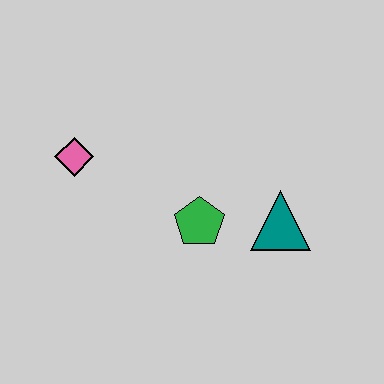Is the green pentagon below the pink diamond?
Yes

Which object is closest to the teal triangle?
The green pentagon is closest to the teal triangle.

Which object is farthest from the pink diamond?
The teal triangle is farthest from the pink diamond.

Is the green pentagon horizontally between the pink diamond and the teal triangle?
Yes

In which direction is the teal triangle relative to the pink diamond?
The teal triangle is to the right of the pink diamond.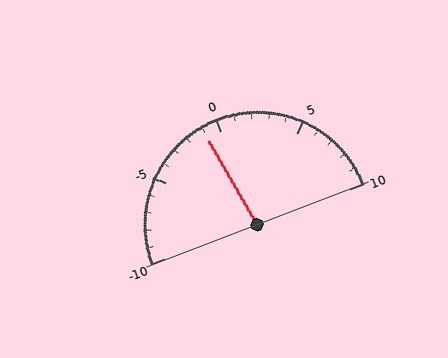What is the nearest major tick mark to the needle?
The nearest major tick mark is 0.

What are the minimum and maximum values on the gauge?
The gauge ranges from -10 to 10.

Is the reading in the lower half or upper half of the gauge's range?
The reading is in the lower half of the range (-10 to 10).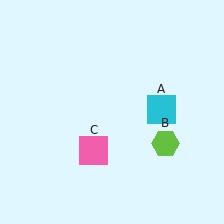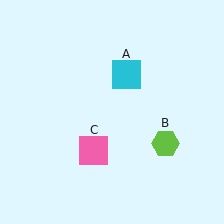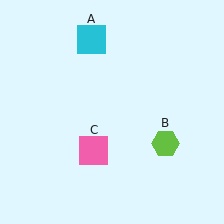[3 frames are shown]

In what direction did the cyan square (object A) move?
The cyan square (object A) moved up and to the left.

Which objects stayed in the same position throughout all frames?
Lime hexagon (object B) and pink square (object C) remained stationary.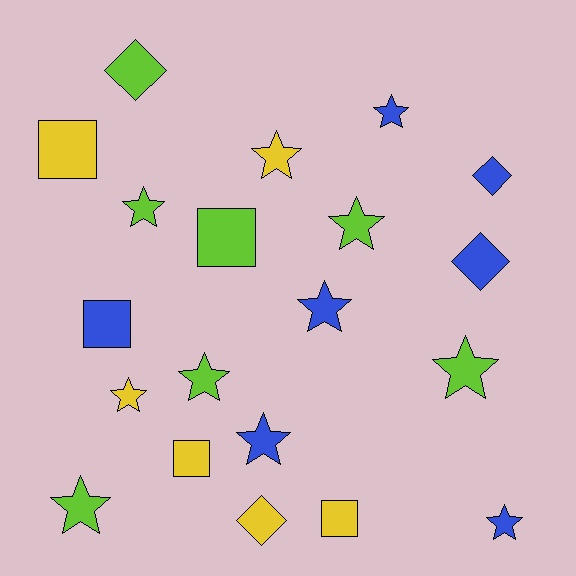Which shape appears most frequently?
Star, with 11 objects.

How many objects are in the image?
There are 20 objects.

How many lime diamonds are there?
There is 1 lime diamond.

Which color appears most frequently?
Blue, with 7 objects.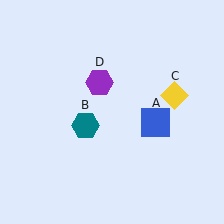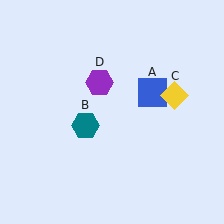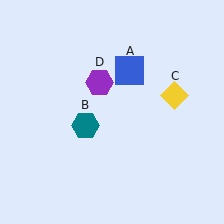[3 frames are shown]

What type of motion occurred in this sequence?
The blue square (object A) rotated counterclockwise around the center of the scene.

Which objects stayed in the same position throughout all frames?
Teal hexagon (object B) and yellow diamond (object C) and purple hexagon (object D) remained stationary.